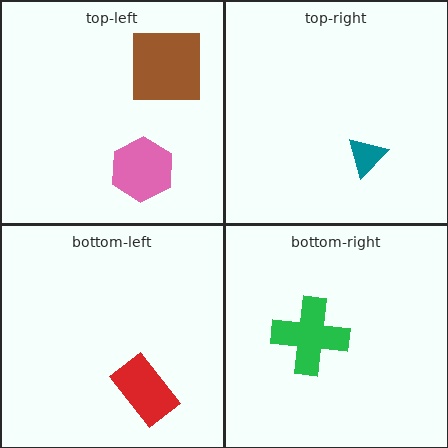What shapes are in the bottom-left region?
The red rectangle.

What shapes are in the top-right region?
The teal triangle.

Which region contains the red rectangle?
The bottom-left region.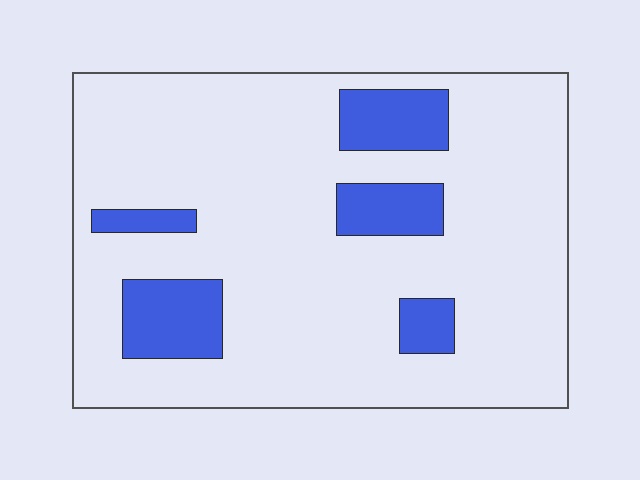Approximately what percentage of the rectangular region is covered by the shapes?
Approximately 15%.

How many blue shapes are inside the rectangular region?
5.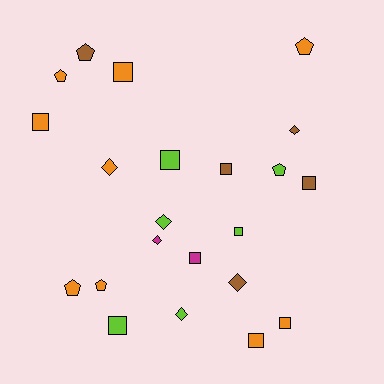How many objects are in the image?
There are 22 objects.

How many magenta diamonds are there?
There is 1 magenta diamond.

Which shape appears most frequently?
Square, with 10 objects.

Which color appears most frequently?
Orange, with 9 objects.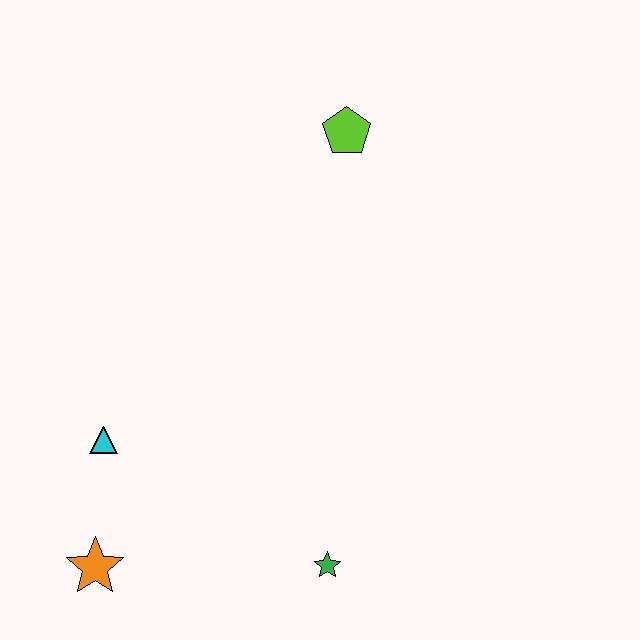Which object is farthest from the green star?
The lime pentagon is farthest from the green star.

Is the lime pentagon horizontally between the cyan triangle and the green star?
No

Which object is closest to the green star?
The orange star is closest to the green star.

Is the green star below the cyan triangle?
Yes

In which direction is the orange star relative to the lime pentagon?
The orange star is below the lime pentagon.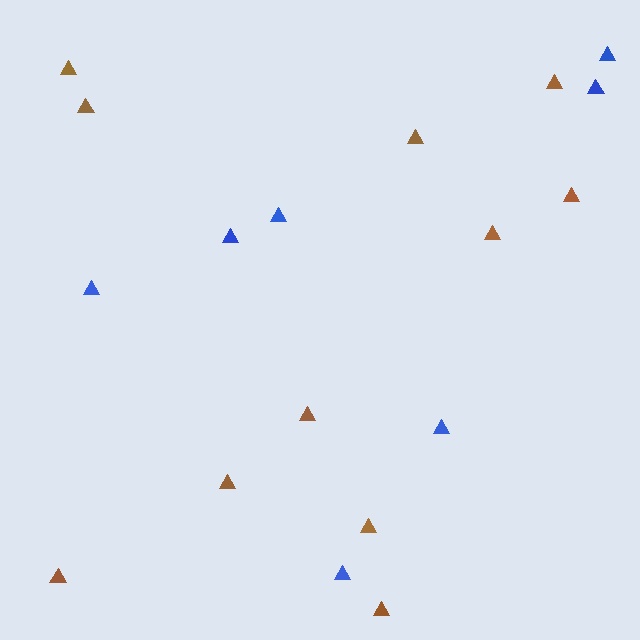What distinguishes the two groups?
There are 2 groups: one group of brown triangles (11) and one group of blue triangles (7).